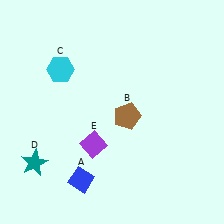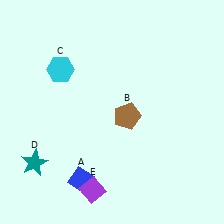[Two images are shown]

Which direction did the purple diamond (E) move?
The purple diamond (E) moved down.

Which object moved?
The purple diamond (E) moved down.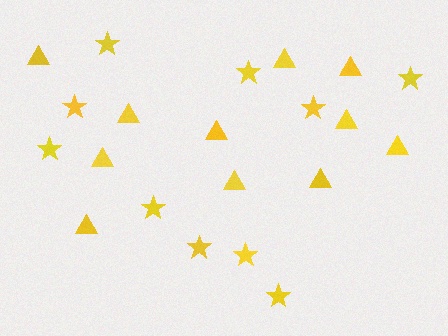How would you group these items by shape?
There are 2 groups: one group of triangles (11) and one group of stars (10).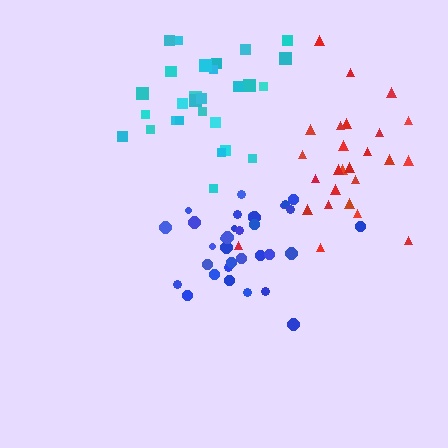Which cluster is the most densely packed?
Blue.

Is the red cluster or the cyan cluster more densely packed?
Cyan.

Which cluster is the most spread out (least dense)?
Red.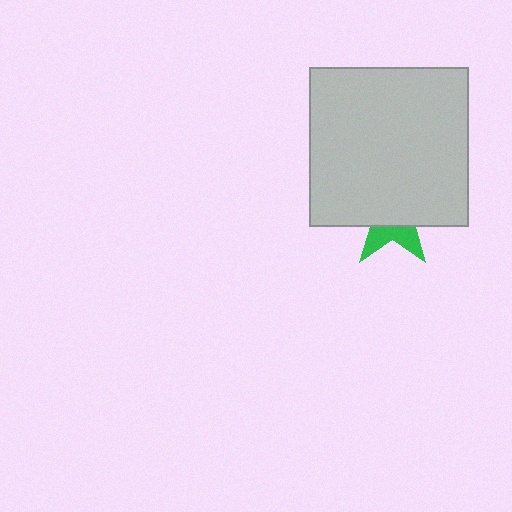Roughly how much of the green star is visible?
A small part of it is visible (roughly 31%).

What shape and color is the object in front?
The object in front is a light gray square.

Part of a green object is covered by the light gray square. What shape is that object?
It is a star.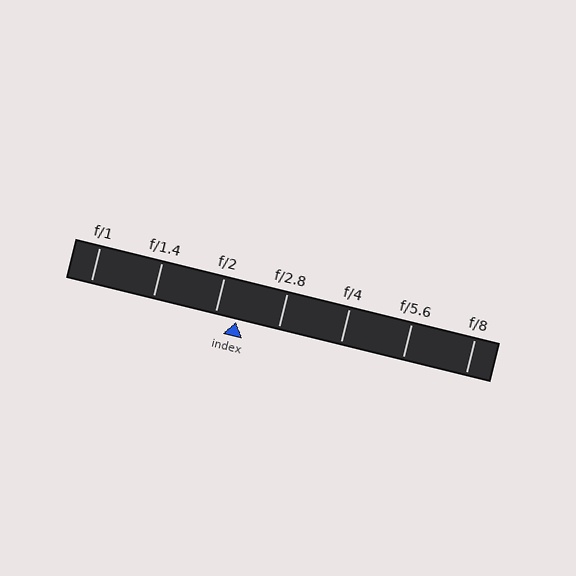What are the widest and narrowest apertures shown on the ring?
The widest aperture shown is f/1 and the narrowest is f/8.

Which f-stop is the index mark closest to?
The index mark is closest to f/2.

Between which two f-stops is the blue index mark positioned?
The index mark is between f/2 and f/2.8.